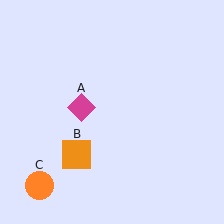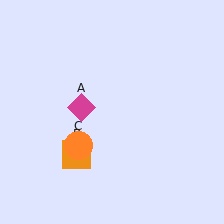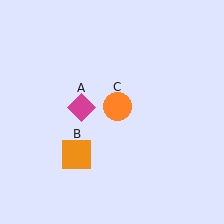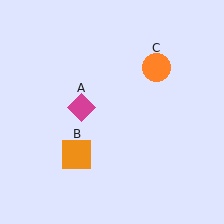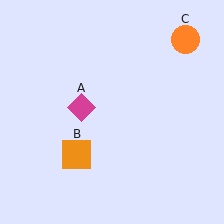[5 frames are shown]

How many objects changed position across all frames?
1 object changed position: orange circle (object C).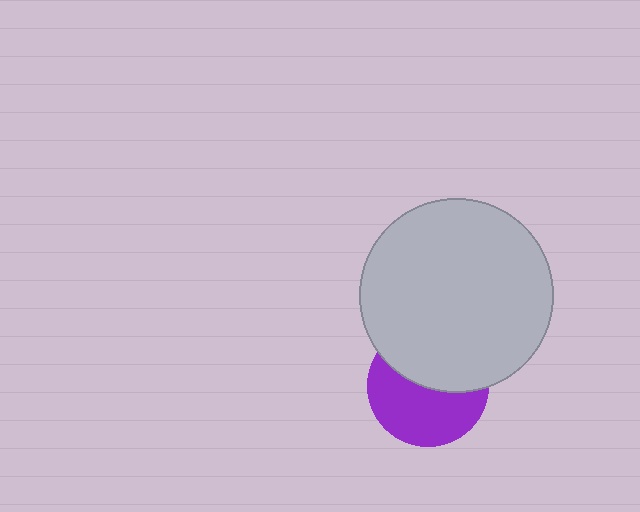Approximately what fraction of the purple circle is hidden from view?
Roughly 46% of the purple circle is hidden behind the light gray circle.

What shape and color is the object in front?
The object in front is a light gray circle.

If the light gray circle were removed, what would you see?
You would see the complete purple circle.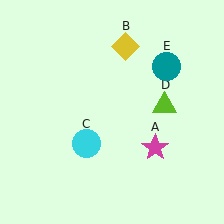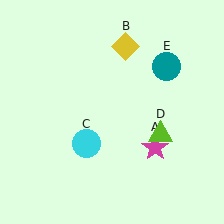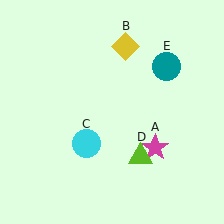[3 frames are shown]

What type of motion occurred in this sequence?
The lime triangle (object D) rotated clockwise around the center of the scene.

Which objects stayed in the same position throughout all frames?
Magenta star (object A) and yellow diamond (object B) and cyan circle (object C) and teal circle (object E) remained stationary.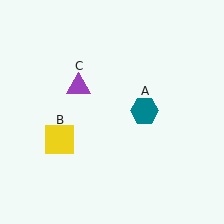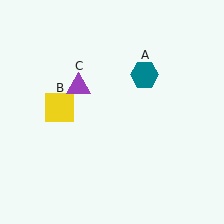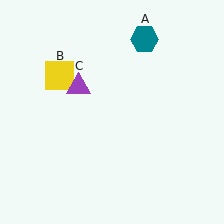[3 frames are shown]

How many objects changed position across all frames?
2 objects changed position: teal hexagon (object A), yellow square (object B).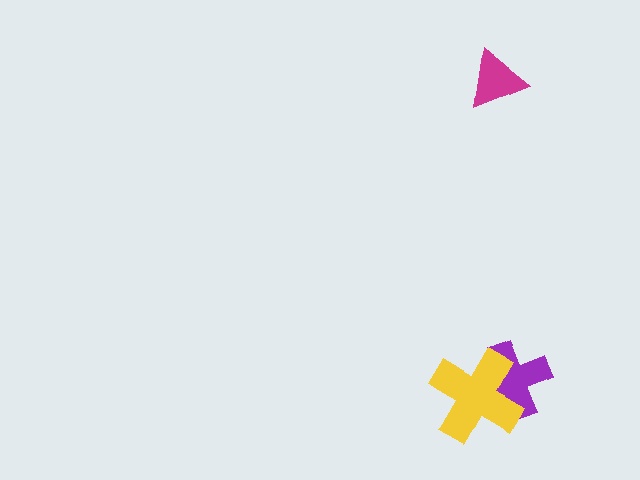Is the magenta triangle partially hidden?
No, no other shape covers it.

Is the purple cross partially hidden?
Yes, it is partially covered by another shape.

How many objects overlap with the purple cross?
1 object overlaps with the purple cross.